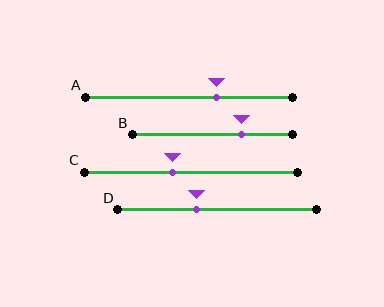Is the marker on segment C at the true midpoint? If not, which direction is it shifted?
No, the marker on segment C is shifted to the left by about 9% of the segment length.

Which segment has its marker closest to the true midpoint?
Segment C has its marker closest to the true midpoint.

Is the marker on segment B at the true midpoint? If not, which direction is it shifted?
No, the marker on segment B is shifted to the right by about 18% of the segment length.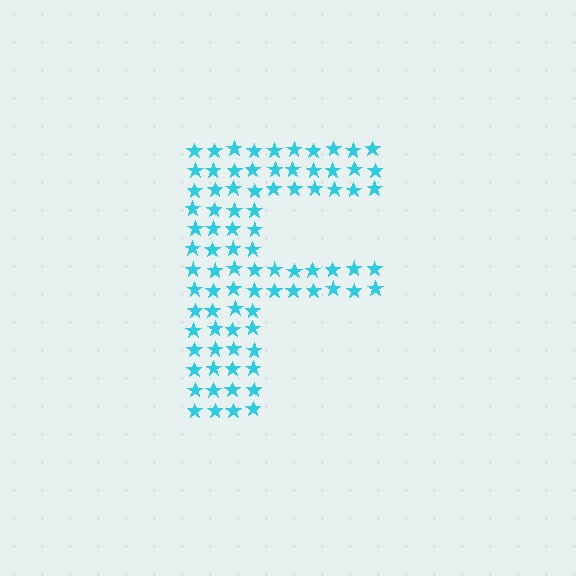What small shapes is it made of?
It is made of small stars.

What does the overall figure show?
The overall figure shows the letter F.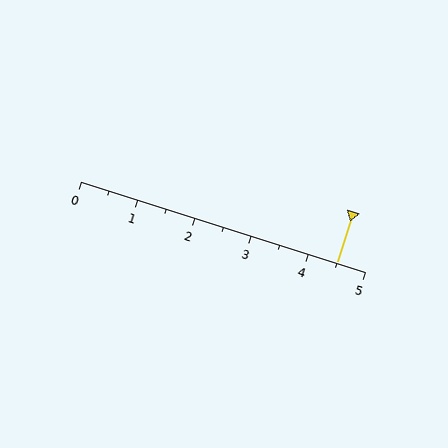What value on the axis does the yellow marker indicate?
The marker indicates approximately 4.5.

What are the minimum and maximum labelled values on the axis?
The axis runs from 0 to 5.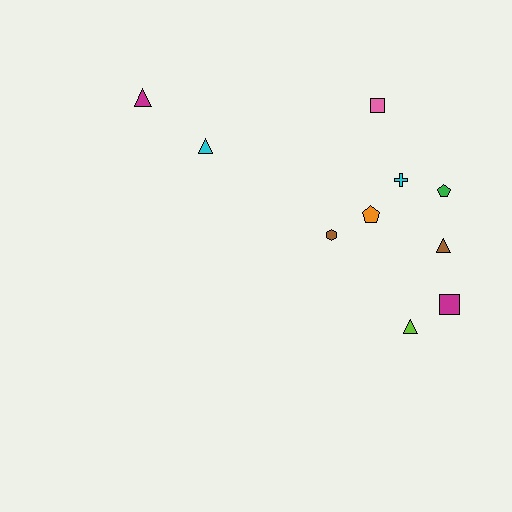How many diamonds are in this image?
There are no diamonds.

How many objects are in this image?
There are 10 objects.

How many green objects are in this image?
There is 1 green object.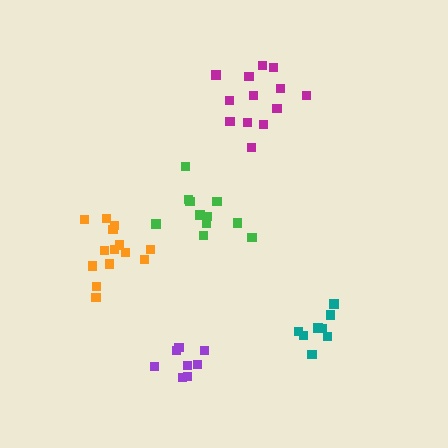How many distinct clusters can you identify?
There are 5 distinct clusters.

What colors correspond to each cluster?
The clusters are colored: green, purple, orange, teal, magenta.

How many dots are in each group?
Group 1: 11 dots, Group 2: 8 dots, Group 3: 14 dots, Group 4: 8 dots, Group 5: 13 dots (54 total).